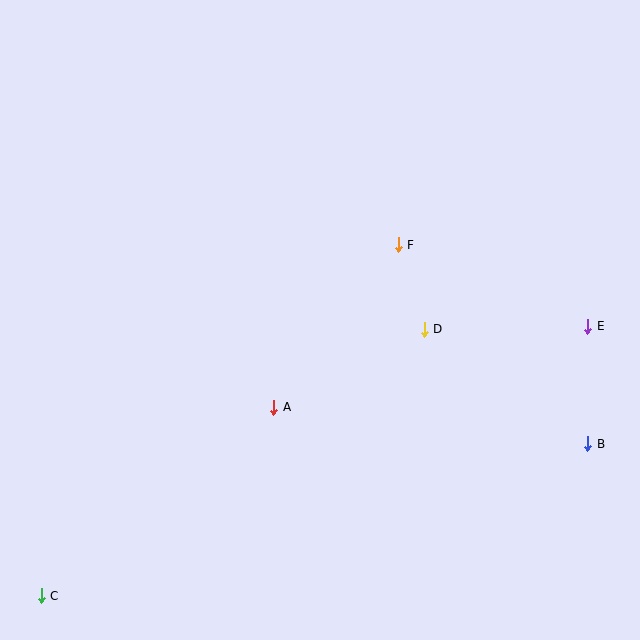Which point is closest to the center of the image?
Point A at (274, 407) is closest to the center.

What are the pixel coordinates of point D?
Point D is at (424, 329).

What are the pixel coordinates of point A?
Point A is at (274, 407).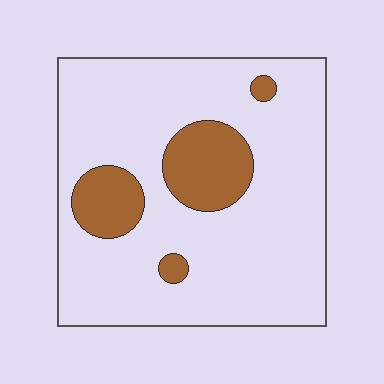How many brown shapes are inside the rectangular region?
4.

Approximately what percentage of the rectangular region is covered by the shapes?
Approximately 15%.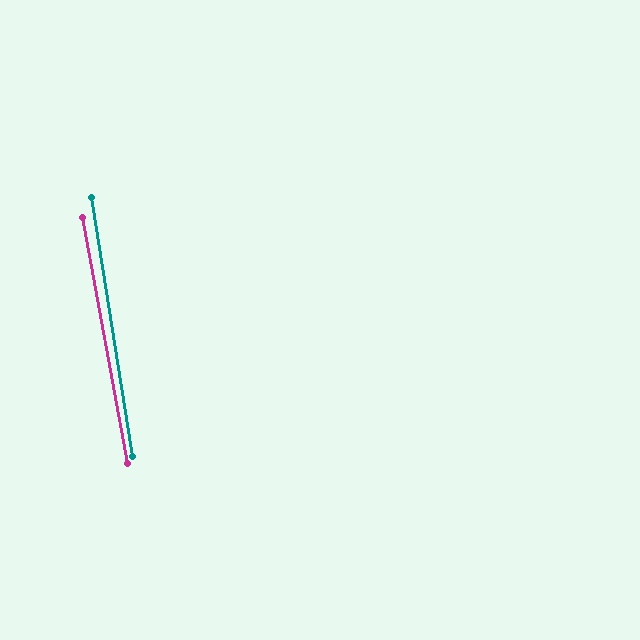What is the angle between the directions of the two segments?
Approximately 1 degree.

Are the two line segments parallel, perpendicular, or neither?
Parallel — their directions differ by only 1.1°.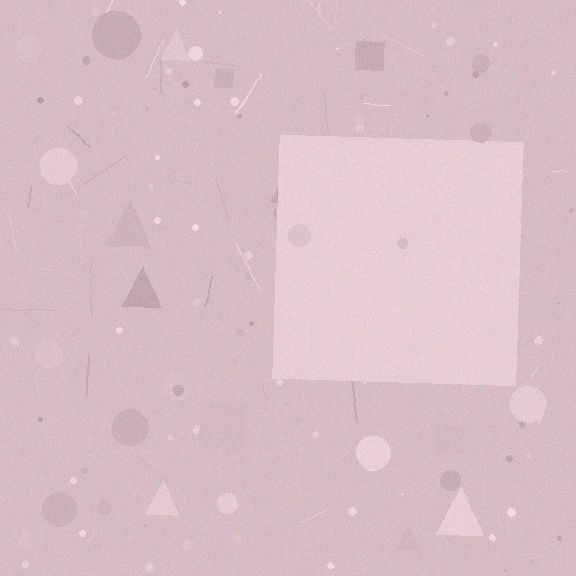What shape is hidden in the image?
A square is hidden in the image.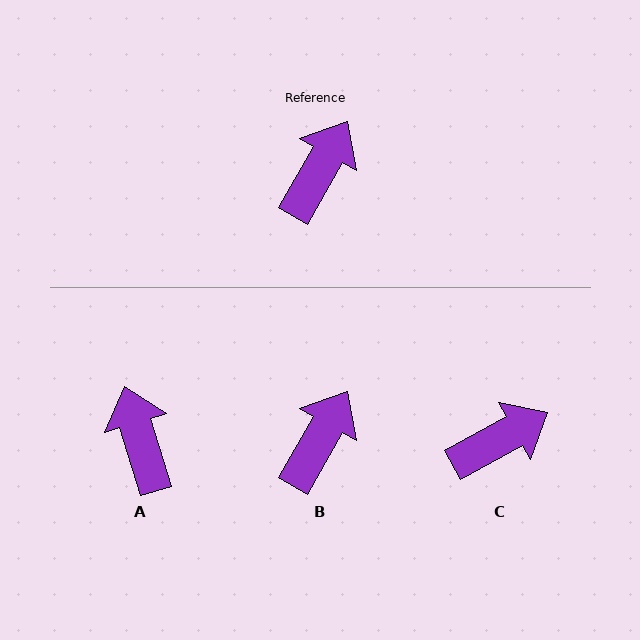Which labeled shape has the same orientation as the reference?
B.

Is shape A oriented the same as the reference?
No, it is off by about 47 degrees.